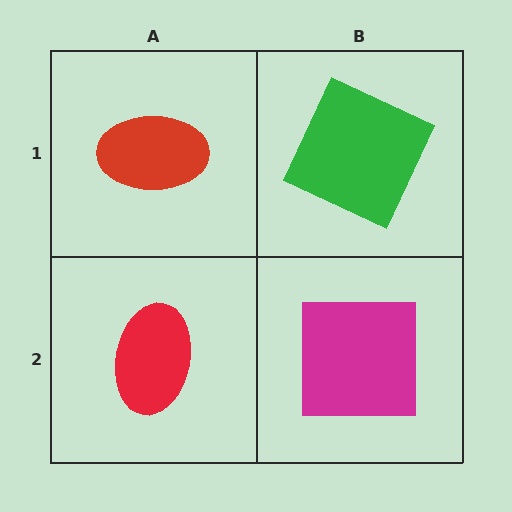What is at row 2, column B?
A magenta square.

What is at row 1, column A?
A red ellipse.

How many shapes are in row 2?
2 shapes.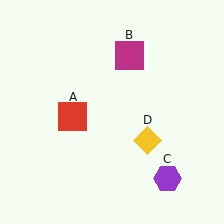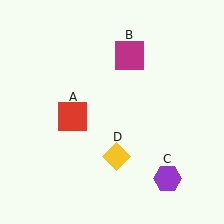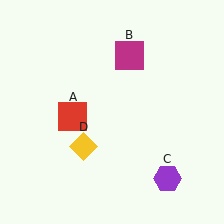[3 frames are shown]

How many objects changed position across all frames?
1 object changed position: yellow diamond (object D).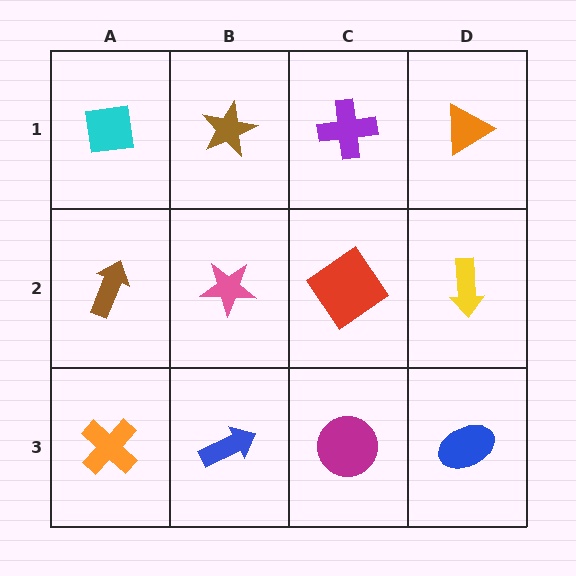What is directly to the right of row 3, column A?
A blue arrow.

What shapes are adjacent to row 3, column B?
A pink star (row 2, column B), an orange cross (row 3, column A), a magenta circle (row 3, column C).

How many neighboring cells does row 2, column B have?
4.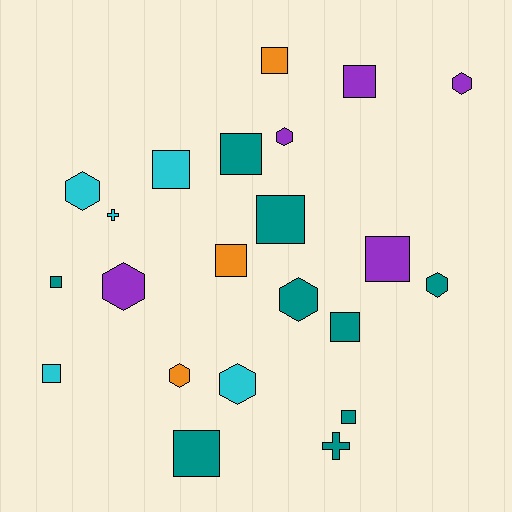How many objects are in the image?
There are 22 objects.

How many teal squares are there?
There are 6 teal squares.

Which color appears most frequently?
Teal, with 9 objects.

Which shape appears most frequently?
Square, with 12 objects.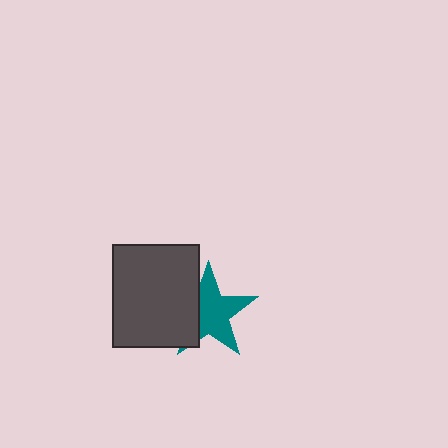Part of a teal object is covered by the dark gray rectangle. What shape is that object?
It is a star.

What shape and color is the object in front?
The object in front is a dark gray rectangle.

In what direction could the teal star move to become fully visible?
The teal star could move right. That would shift it out from behind the dark gray rectangle entirely.